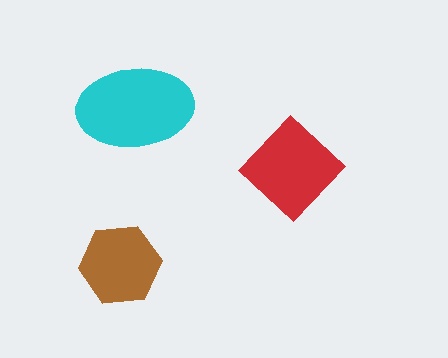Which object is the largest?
The cyan ellipse.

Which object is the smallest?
The brown hexagon.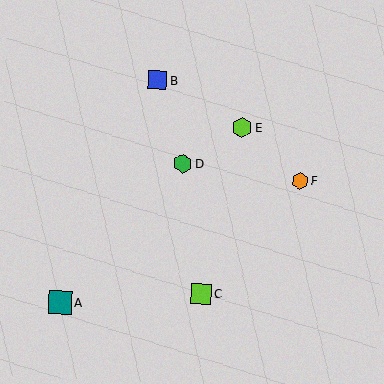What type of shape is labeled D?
Shape D is a green hexagon.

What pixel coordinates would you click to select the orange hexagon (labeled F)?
Click at (300, 181) to select the orange hexagon F.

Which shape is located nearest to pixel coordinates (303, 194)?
The orange hexagon (labeled F) at (300, 181) is nearest to that location.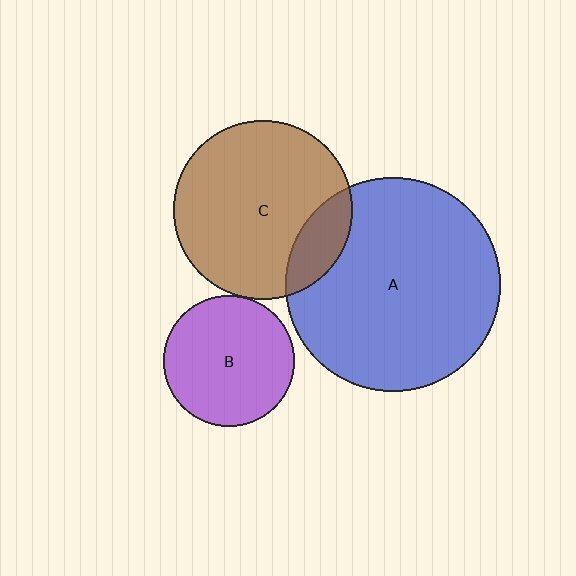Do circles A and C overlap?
Yes.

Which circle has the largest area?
Circle A (blue).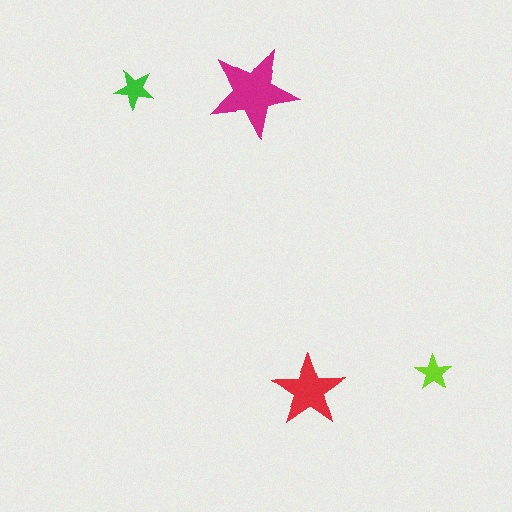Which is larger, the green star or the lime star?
The green one.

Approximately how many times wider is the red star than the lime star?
About 2 times wider.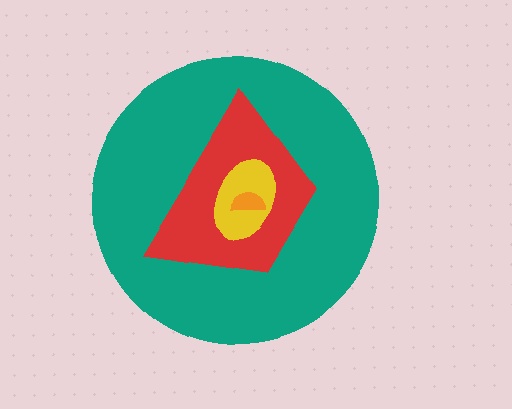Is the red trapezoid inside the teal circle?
Yes.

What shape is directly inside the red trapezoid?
The yellow ellipse.